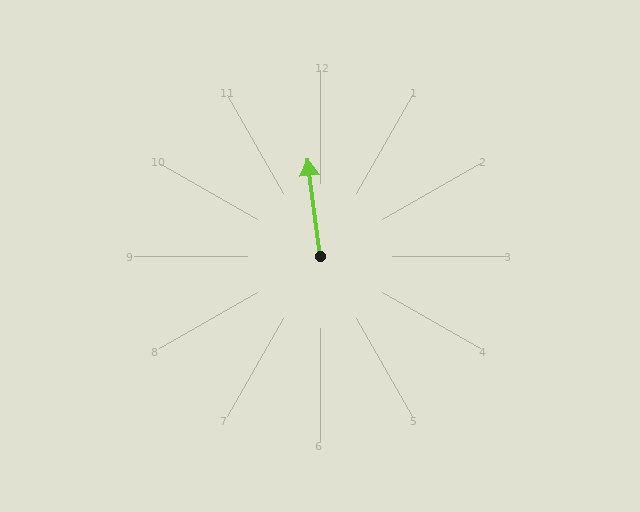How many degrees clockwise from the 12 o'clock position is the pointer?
Approximately 353 degrees.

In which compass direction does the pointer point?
North.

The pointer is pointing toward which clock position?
Roughly 12 o'clock.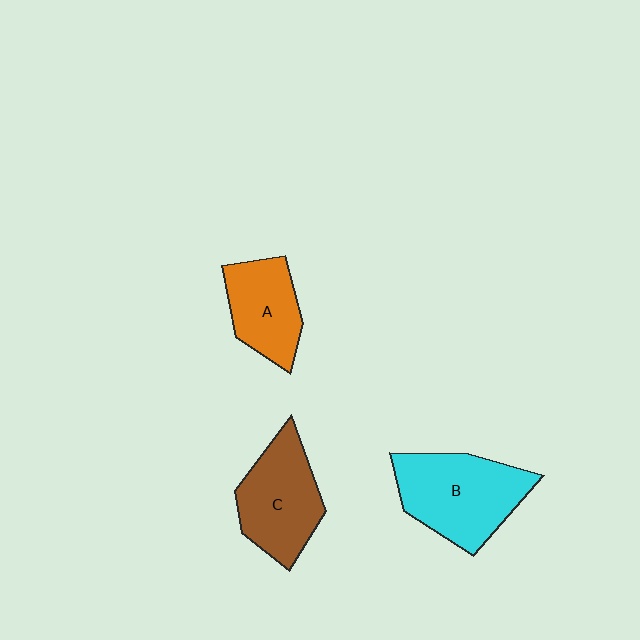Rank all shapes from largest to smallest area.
From largest to smallest: B (cyan), C (brown), A (orange).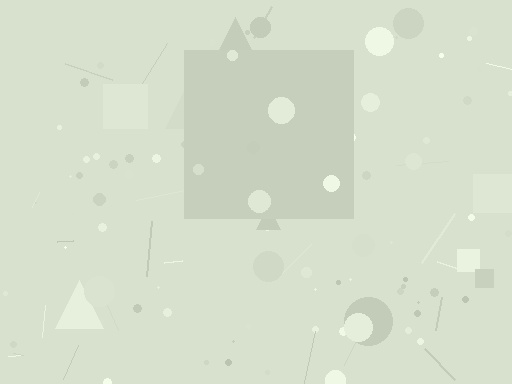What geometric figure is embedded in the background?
A square is embedded in the background.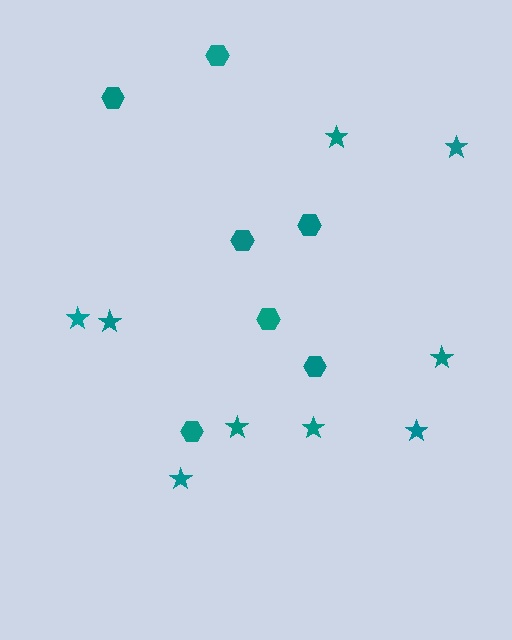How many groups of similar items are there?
There are 2 groups: one group of stars (9) and one group of hexagons (7).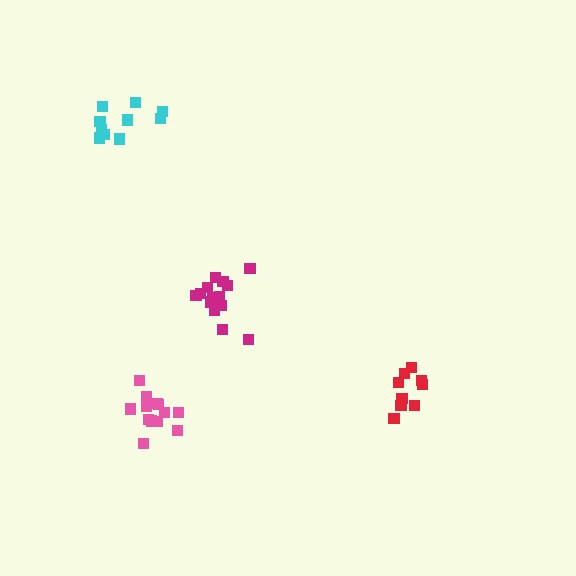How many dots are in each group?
Group 1: 14 dots, Group 2: 13 dots, Group 3: 10 dots, Group 4: 9 dots (46 total).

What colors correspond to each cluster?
The clusters are colored: magenta, pink, cyan, red.